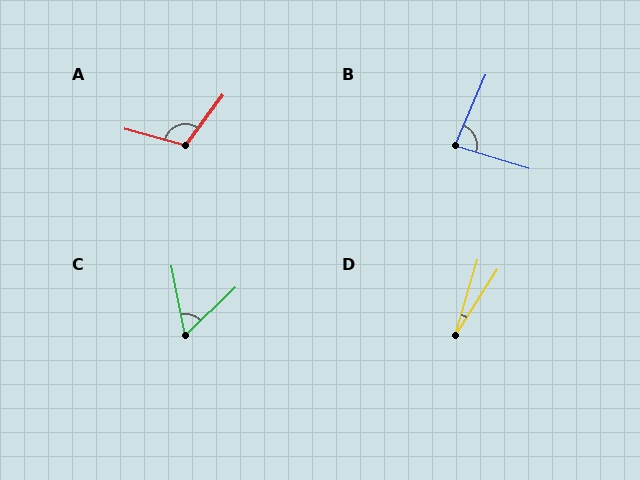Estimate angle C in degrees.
Approximately 57 degrees.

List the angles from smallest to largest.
D (16°), C (57°), B (83°), A (111°).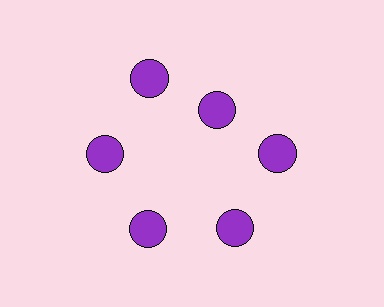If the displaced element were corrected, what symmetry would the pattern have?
It would have 6-fold rotational symmetry — the pattern would map onto itself every 60 degrees.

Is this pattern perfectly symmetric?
No. The 6 purple circles are arranged in a ring, but one element near the 1 o'clock position is pulled inward toward the center, breaking the 6-fold rotational symmetry.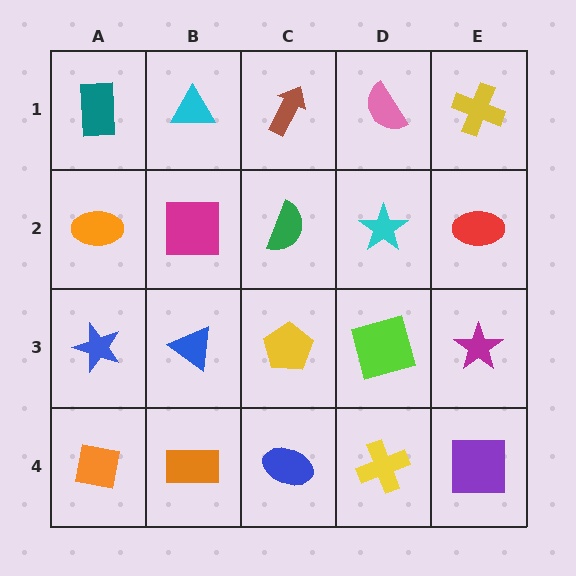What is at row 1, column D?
A pink semicircle.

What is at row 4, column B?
An orange rectangle.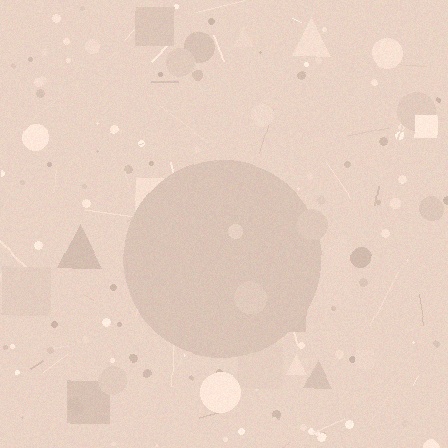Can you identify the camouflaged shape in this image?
The camouflaged shape is a circle.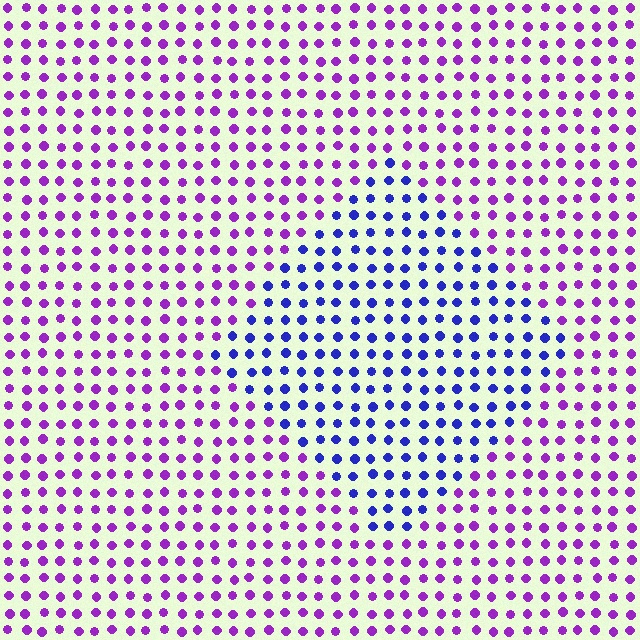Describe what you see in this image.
The image is filled with small purple elements in a uniform arrangement. A diamond-shaped region is visible where the elements are tinted to a slightly different hue, forming a subtle color boundary.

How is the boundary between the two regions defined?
The boundary is defined purely by a slight shift in hue (about 46 degrees). Spacing, size, and orientation are identical on both sides.